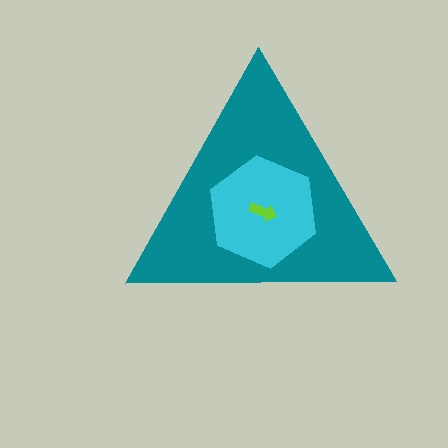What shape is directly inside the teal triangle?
The cyan hexagon.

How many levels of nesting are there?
3.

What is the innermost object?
The lime arrow.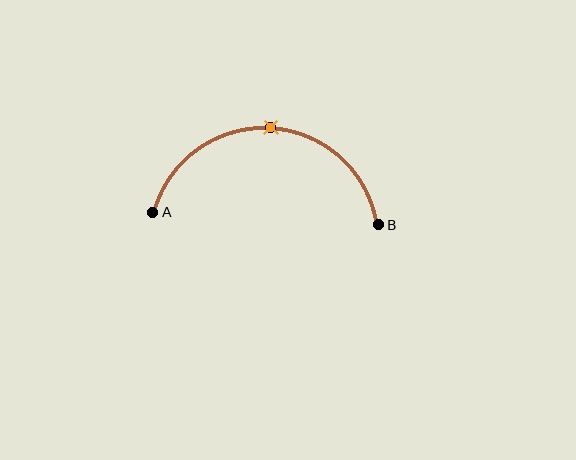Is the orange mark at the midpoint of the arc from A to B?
Yes. The orange mark lies on the arc at equal arc-length from both A and B — it is the arc midpoint.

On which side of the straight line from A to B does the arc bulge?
The arc bulges above the straight line connecting A and B.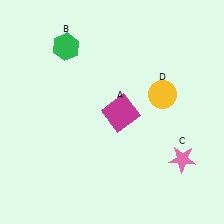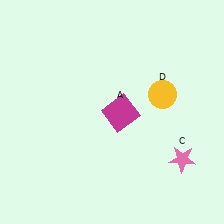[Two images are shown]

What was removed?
The green hexagon (B) was removed in Image 2.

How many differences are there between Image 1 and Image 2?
There is 1 difference between the two images.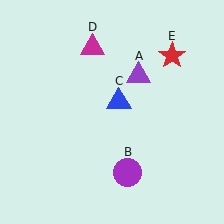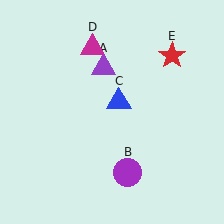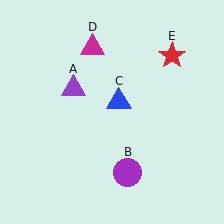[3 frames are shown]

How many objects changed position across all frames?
1 object changed position: purple triangle (object A).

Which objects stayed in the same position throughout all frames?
Purple circle (object B) and blue triangle (object C) and magenta triangle (object D) and red star (object E) remained stationary.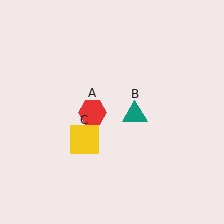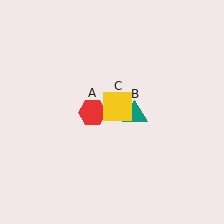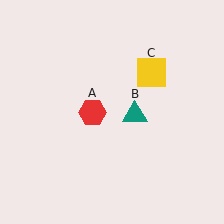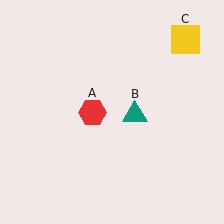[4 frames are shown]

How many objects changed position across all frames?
1 object changed position: yellow square (object C).